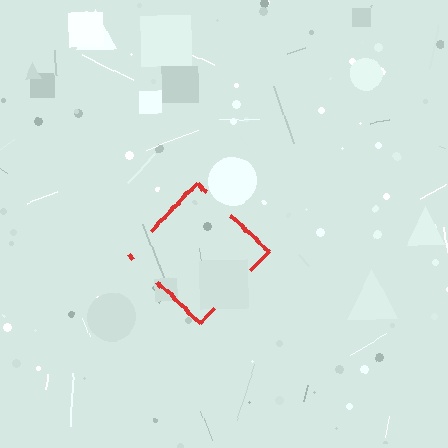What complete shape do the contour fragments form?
The contour fragments form a diamond.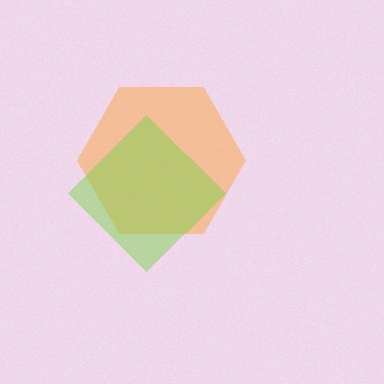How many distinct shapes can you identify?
There are 2 distinct shapes: an orange hexagon, a lime diamond.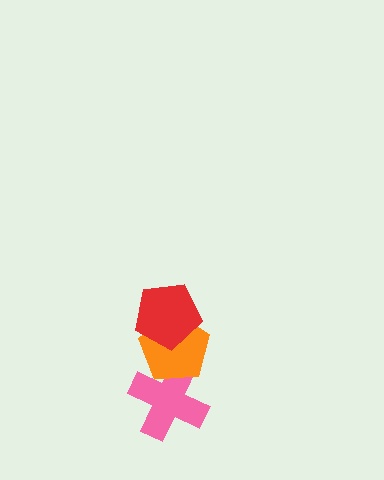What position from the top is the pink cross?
The pink cross is 3rd from the top.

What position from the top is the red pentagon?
The red pentagon is 1st from the top.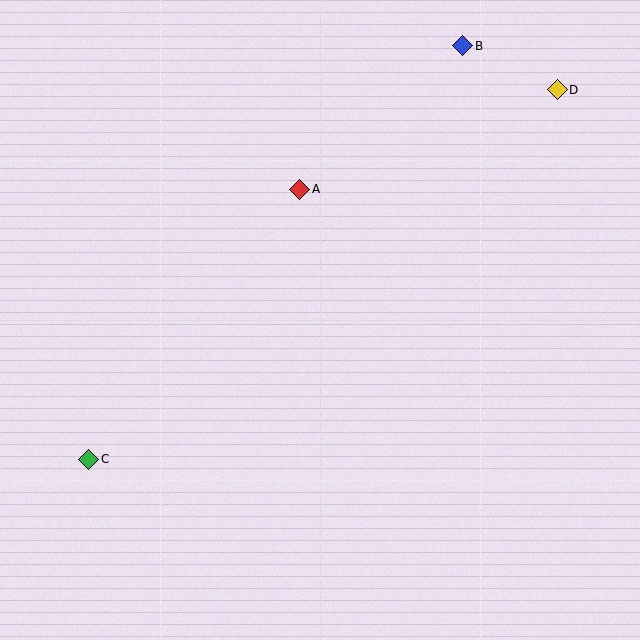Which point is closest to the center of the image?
Point A at (300, 189) is closest to the center.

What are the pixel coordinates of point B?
Point B is at (463, 46).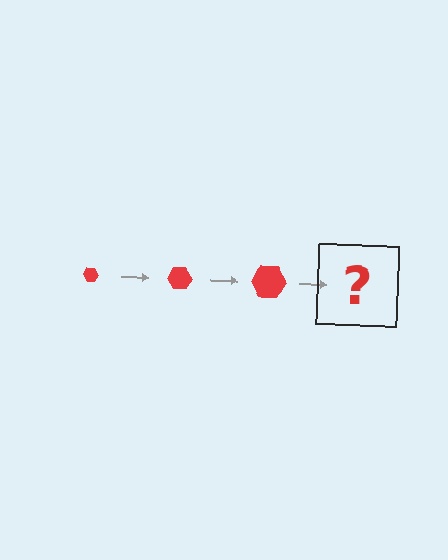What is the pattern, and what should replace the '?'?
The pattern is that the hexagon gets progressively larger each step. The '?' should be a red hexagon, larger than the previous one.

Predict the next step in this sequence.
The next step is a red hexagon, larger than the previous one.